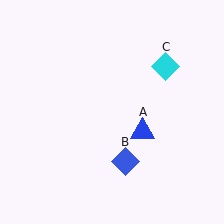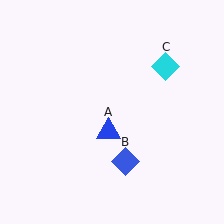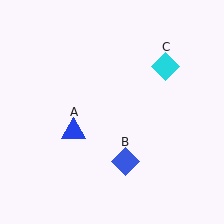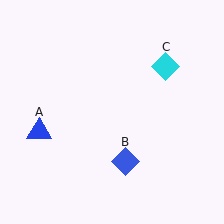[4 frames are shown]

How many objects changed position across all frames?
1 object changed position: blue triangle (object A).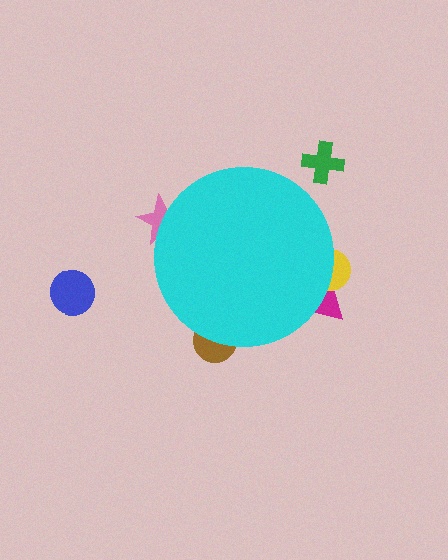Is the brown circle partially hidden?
Yes, the brown circle is partially hidden behind the cyan circle.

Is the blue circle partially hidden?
No, the blue circle is fully visible.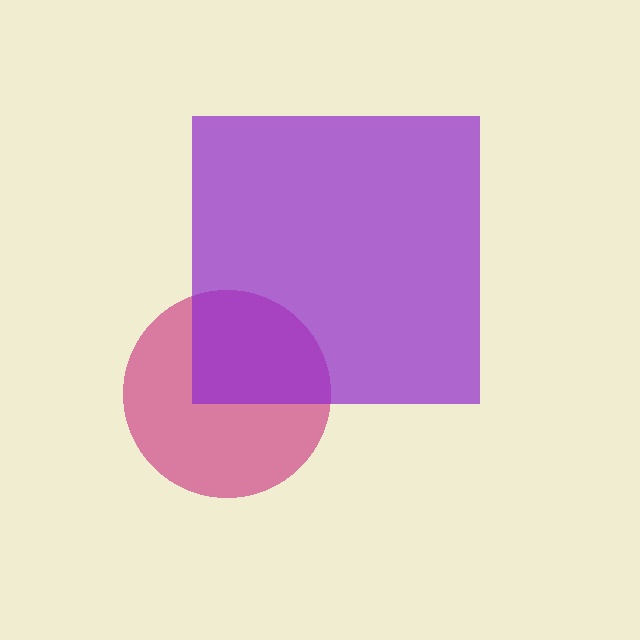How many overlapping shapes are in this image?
There are 2 overlapping shapes in the image.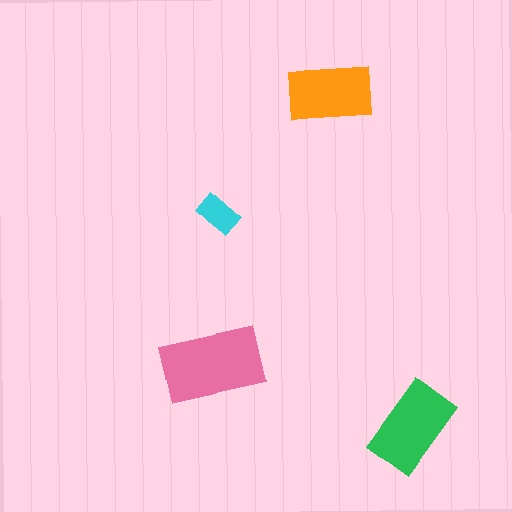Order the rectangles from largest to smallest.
the pink one, the green one, the orange one, the cyan one.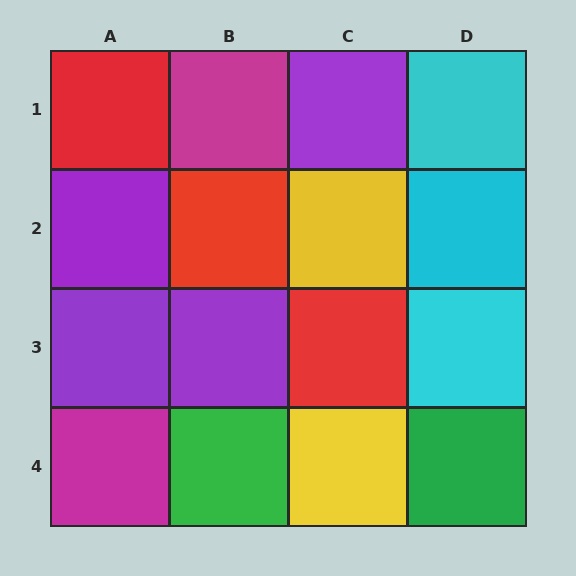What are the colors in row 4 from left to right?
Magenta, green, yellow, green.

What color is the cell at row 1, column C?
Purple.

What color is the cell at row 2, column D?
Cyan.